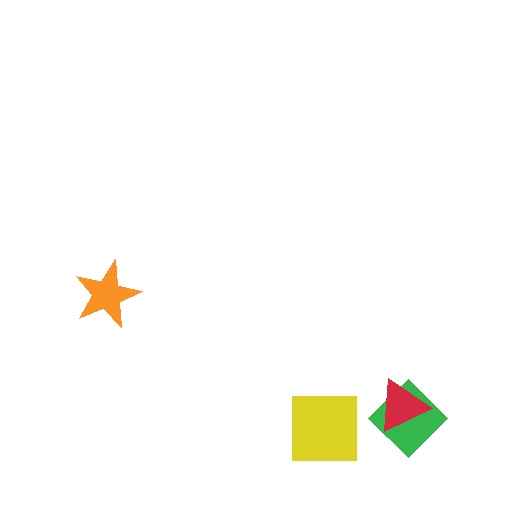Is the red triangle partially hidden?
No, no other shape covers it.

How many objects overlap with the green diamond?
1 object overlaps with the green diamond.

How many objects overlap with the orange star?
0 objects overlap with the orange star.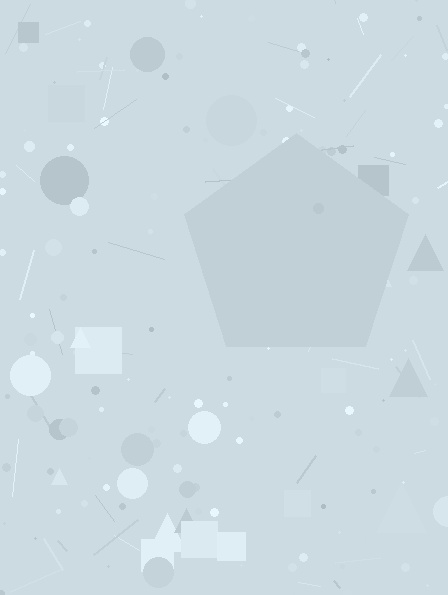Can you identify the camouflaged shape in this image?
The camouflaged shape is a pentagon.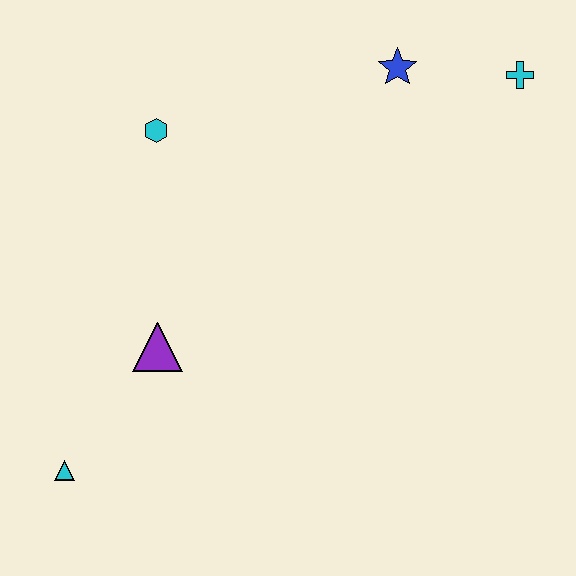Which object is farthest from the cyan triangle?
The cyan cross is farthest from the cyan triangle.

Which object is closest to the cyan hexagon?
The purple triangle is closest to the cyan hexagon.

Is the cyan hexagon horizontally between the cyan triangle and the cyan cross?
Yes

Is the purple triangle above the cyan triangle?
Yes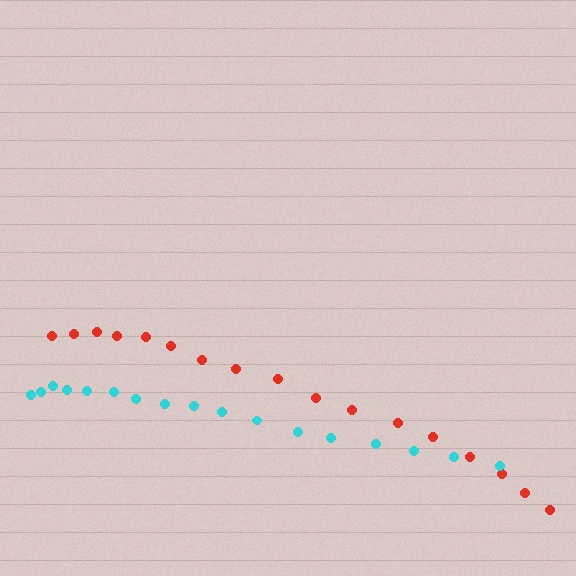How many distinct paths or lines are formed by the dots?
There are 2 distinct paths.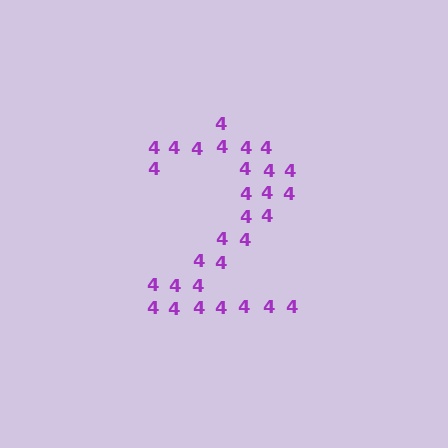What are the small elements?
The small elements are digit 4's.